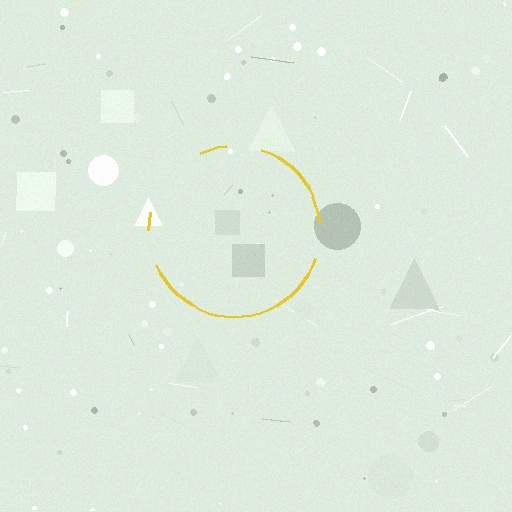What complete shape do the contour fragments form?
The contour fragments form a circle.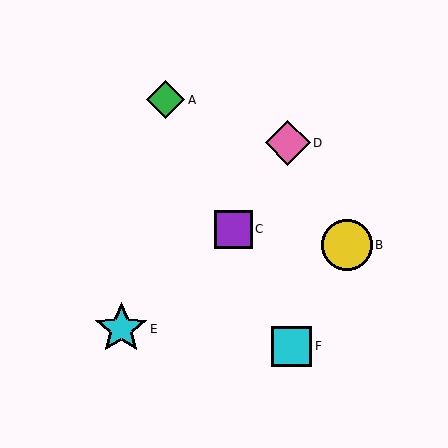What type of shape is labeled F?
Shape F is a cyan square.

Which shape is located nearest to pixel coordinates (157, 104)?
The green diamond (labeled A) at (166, 100) is nearest to that location.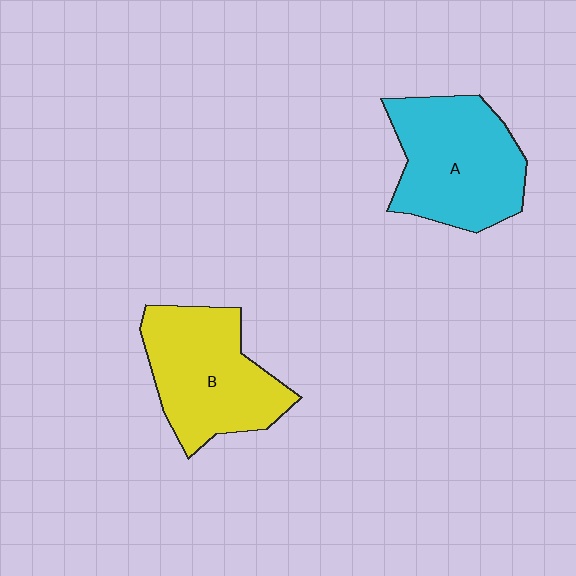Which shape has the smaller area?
Shape B (yellow).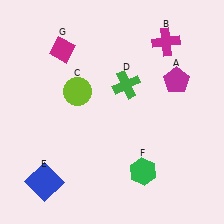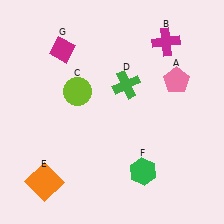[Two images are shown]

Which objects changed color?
A changed from magenta to pink. E changed from blue to orange.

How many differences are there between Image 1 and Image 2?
There are 2 differences between the two images.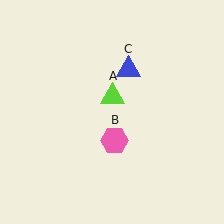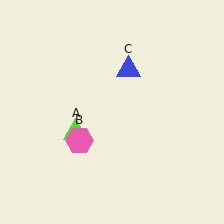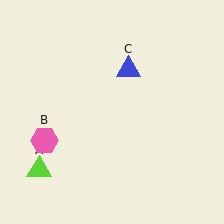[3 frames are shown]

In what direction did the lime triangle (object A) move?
The lime triangle (object A) moved down and to the left.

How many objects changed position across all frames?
2 objects changed position: lime triangle (object A), pink hexagon (object B).